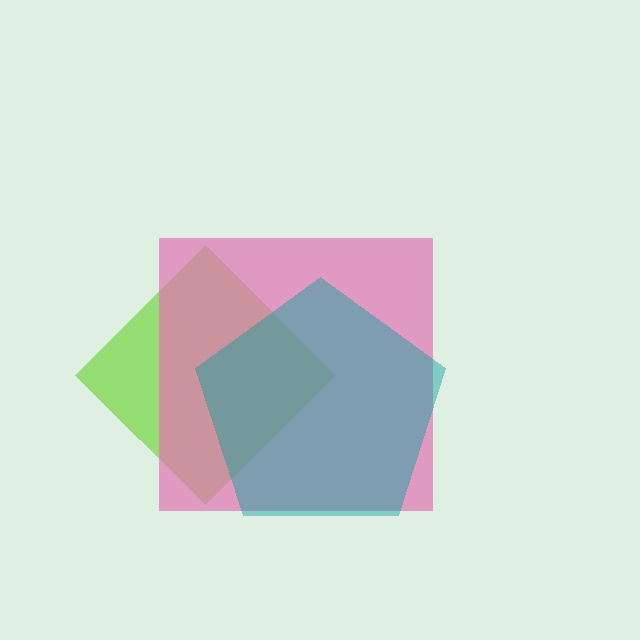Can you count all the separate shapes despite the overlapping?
Yes, there are 3 separate shapes.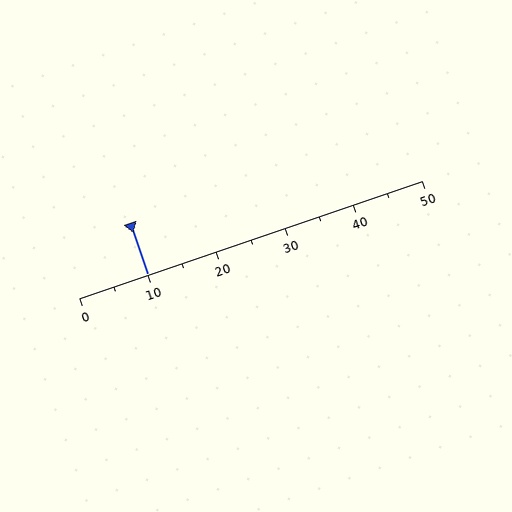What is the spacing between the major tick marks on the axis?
The major ticks are spaced 10 apart.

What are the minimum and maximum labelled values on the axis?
The axis runs from 0 to 50.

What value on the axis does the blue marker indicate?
The marker indicates approximately 10.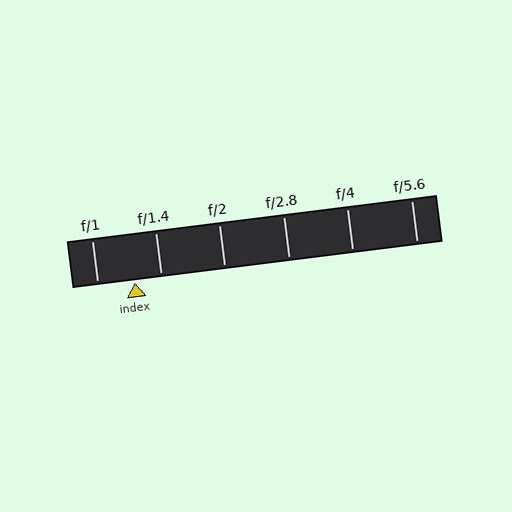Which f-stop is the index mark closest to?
The index mark is closest to f/1.4.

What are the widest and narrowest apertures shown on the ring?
The widest aperture shown is f/1 and the narrowest is f/5.6.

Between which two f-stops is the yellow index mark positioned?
The index mark is between f/1 and f/1.4.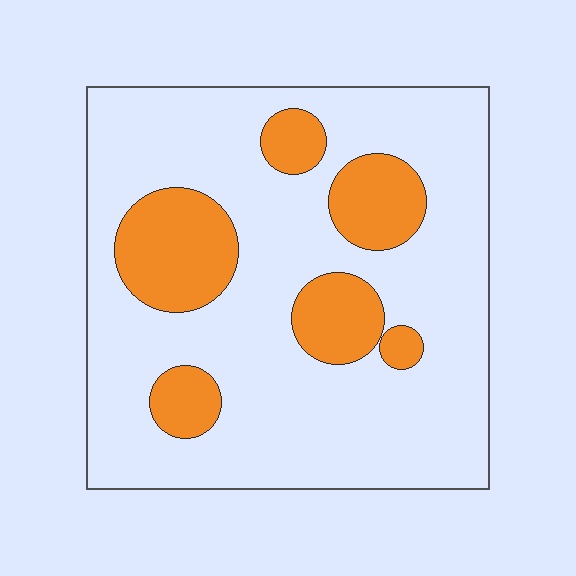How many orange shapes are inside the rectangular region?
6.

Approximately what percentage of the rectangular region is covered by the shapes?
Approximately 20%.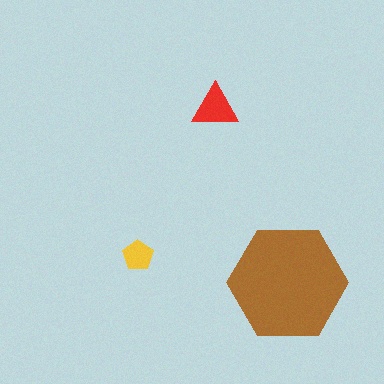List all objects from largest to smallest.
The brown hexagon, the red triangle, the yellow pentagon.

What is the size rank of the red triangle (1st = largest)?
2nd.